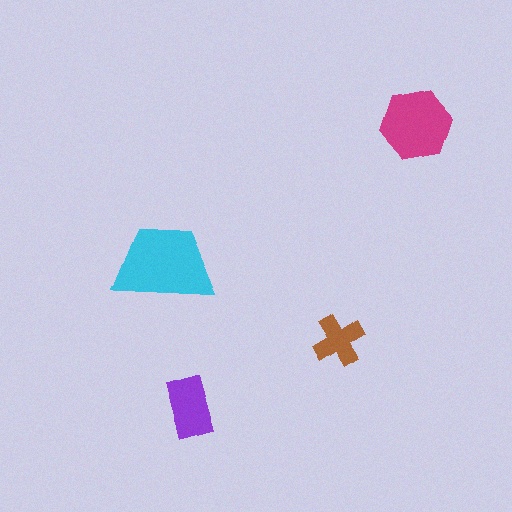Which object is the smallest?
The brown cross.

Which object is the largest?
The cyan trapezoid.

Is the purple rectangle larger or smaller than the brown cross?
Larger.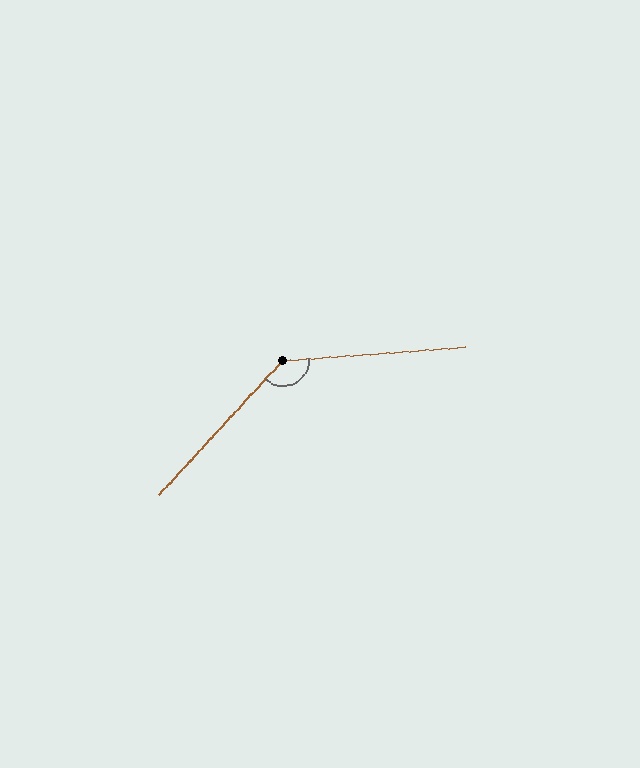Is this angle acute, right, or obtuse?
It is obtuse.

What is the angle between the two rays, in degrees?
Approximately 137 degrees.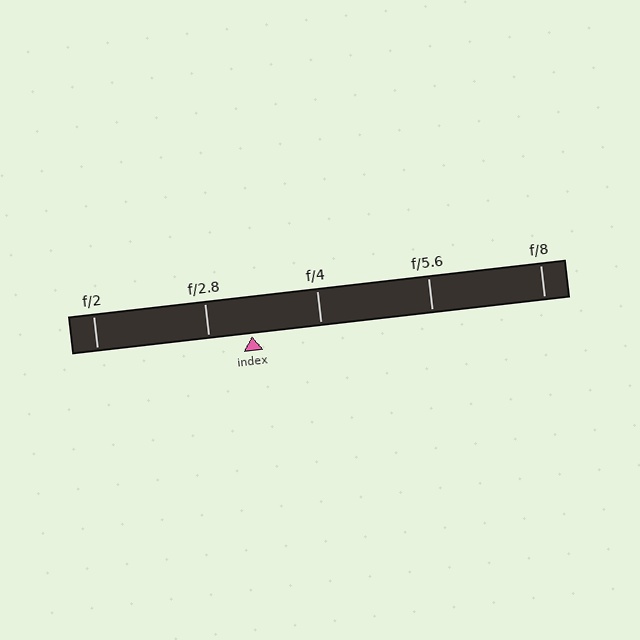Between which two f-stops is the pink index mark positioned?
The index mark is between f/2.8 and f/4.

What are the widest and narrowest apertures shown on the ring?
The widest aperture shown is f/2 and the narrowest is f/8.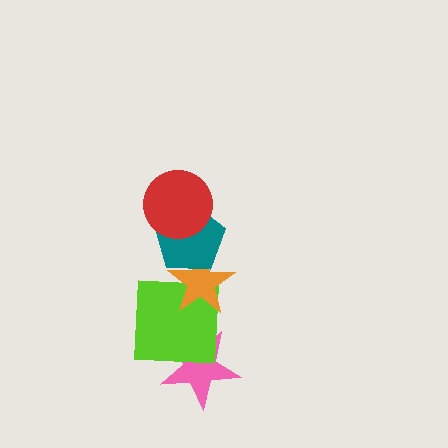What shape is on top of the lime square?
The orange star is on top of the lime square.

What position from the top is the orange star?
The orange star is 3rd from the top.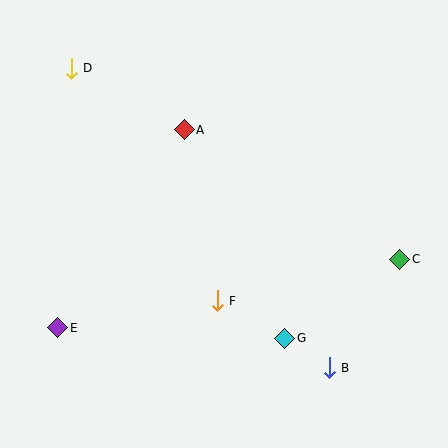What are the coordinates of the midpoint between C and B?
The midpoint between C and B is at (365, 314).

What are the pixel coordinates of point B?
Point B is at (329, 368).